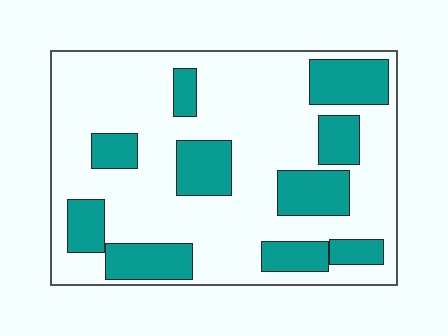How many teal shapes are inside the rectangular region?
10.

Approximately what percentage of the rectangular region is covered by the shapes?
Approximately 30%.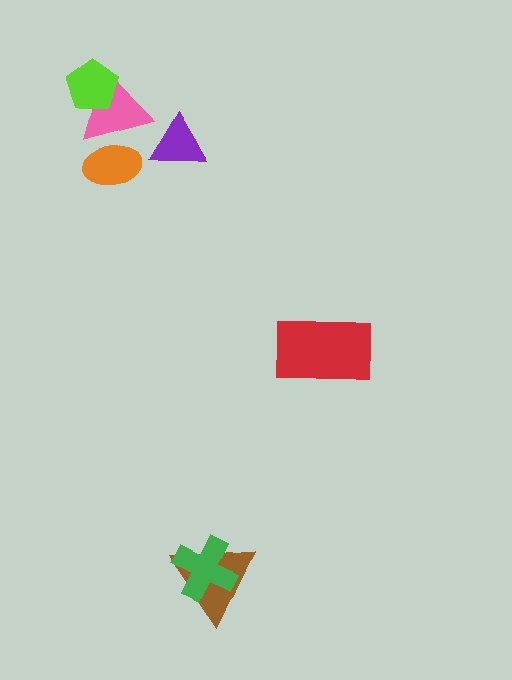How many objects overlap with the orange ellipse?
1 object overlaps with the orange ellipse.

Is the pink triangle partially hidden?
Yes, it is partially covered by another shape.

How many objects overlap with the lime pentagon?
1 object overlaps with the lime pentagon.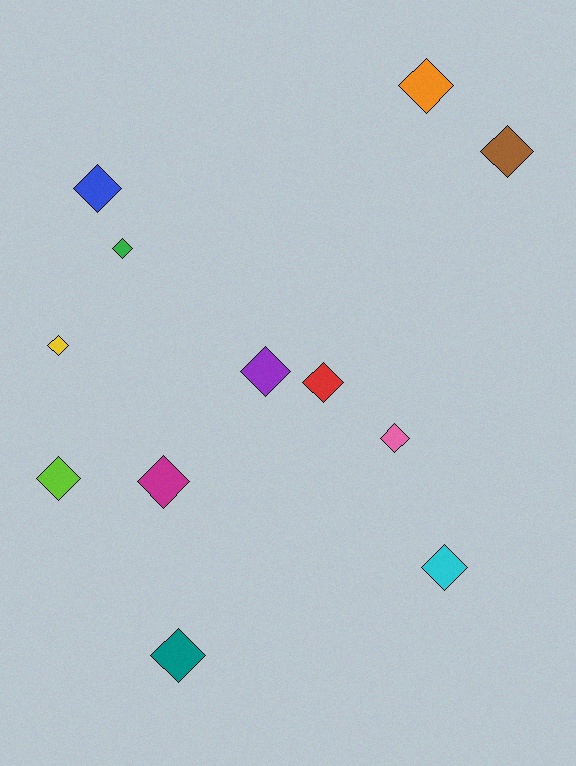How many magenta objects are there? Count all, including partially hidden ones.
There is 1 magenta object.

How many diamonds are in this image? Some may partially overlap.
There are 12 diamonds.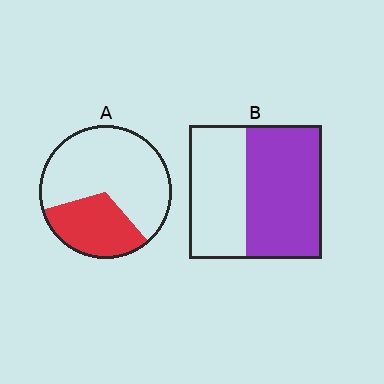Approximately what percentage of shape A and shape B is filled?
A is approximately 30% and B is approximately 55%.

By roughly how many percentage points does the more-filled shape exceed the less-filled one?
By roughly 25 percentage points (B over A).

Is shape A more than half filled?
No.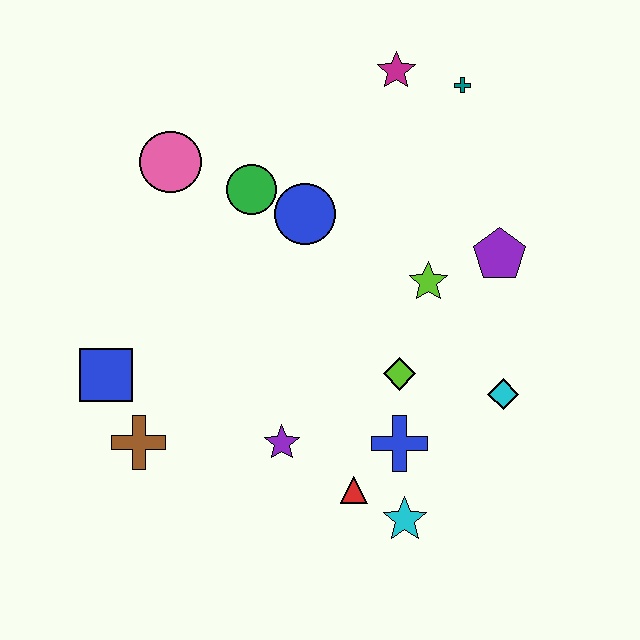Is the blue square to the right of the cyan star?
No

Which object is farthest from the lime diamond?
The pink circle is farthest from the lime diamond.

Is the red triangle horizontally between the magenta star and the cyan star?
No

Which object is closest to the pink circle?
The green circle is closest to the pink circle.